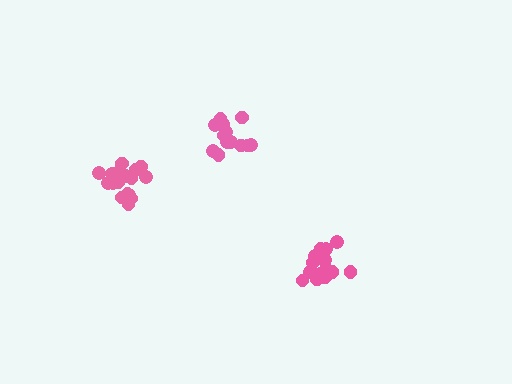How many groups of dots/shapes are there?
There are 3 groups.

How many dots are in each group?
Group 1: 13 dots, Group 2: 18 dots, Group 3: 15 dots (46 total).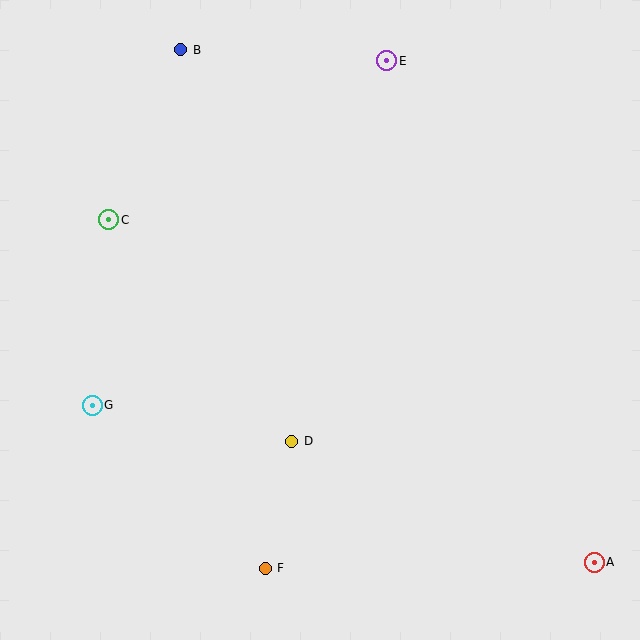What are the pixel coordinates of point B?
Point B is at (180, 50).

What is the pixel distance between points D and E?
The distance between D and E is 392 pixels.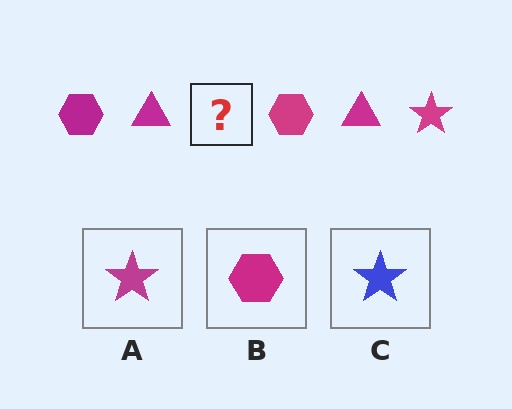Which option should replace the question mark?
Option A.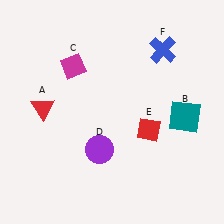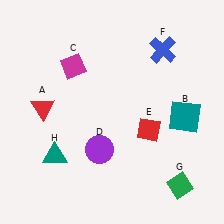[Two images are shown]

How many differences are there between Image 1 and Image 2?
There are 2 differences between the two images.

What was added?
A green diamond (G), a teal triangle (H) were added in Image 2.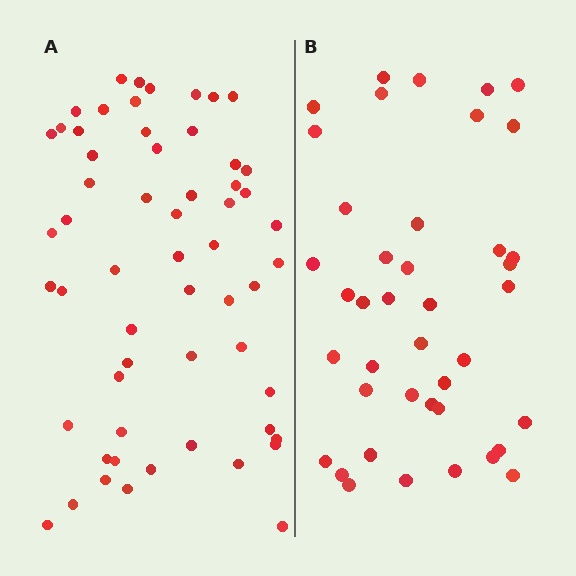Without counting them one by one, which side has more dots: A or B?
Region A (the left region) has more dots.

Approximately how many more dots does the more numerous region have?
Region A has approximately 15 more dots than region B.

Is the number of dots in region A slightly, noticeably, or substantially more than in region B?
Region A has noticeably more, but not dramatically so. The ratio is roughly 1.4 to 1.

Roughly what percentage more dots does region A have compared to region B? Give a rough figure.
About 40% more.